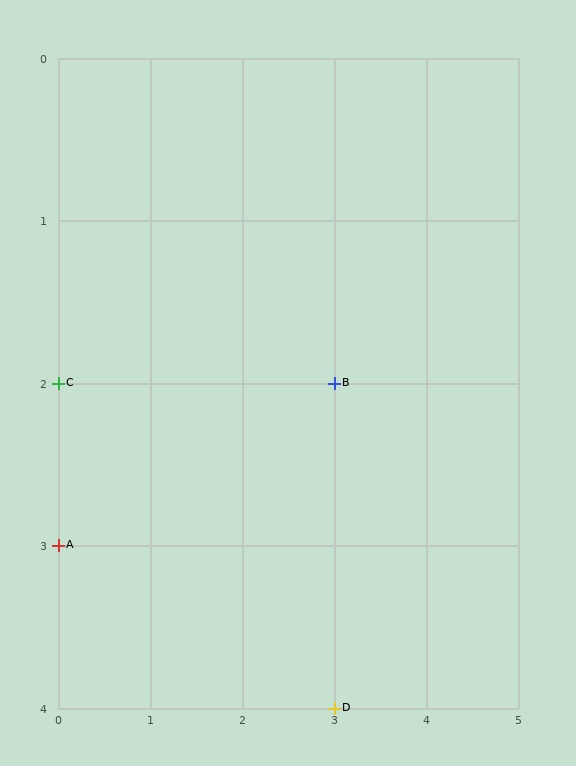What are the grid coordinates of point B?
Point B is at grid coordinates (3, 2).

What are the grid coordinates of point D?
Point D is at grid coordinates (3, 4).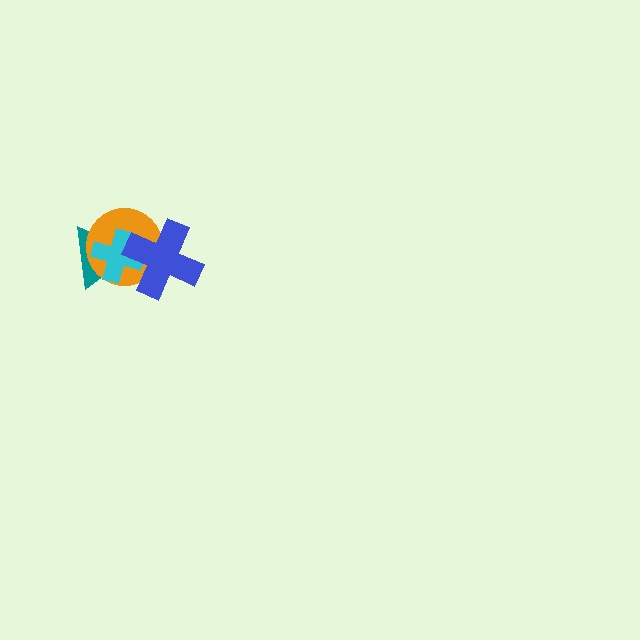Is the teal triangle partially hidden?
Yes, it is partially covered by another shape.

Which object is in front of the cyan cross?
The blue cross is in front of the cyan cross.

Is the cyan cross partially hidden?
Yes, it is partially covered by another shape.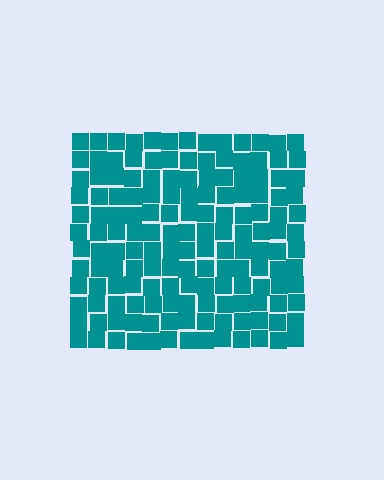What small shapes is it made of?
It is made of small squares.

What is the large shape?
The large shape is a square.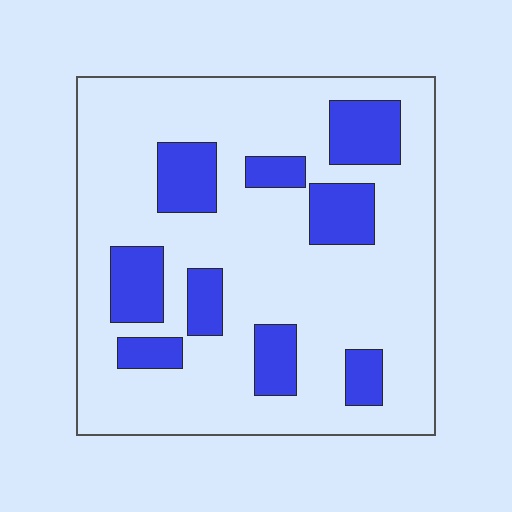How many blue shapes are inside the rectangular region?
9.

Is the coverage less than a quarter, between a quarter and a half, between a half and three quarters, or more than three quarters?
Less than a quarter.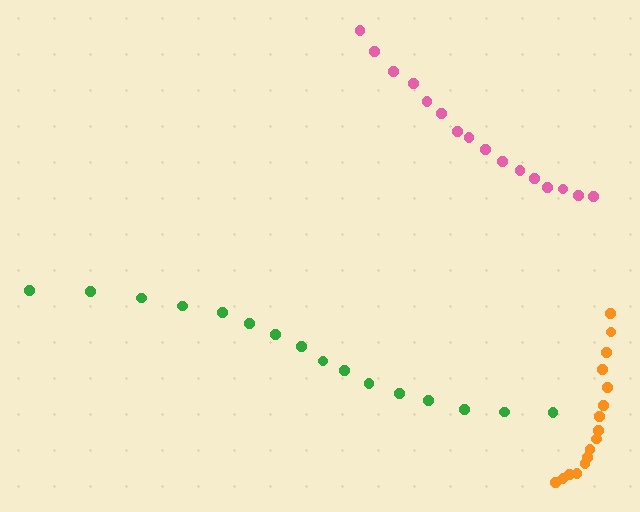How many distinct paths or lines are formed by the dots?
There are 3 distinct paths.